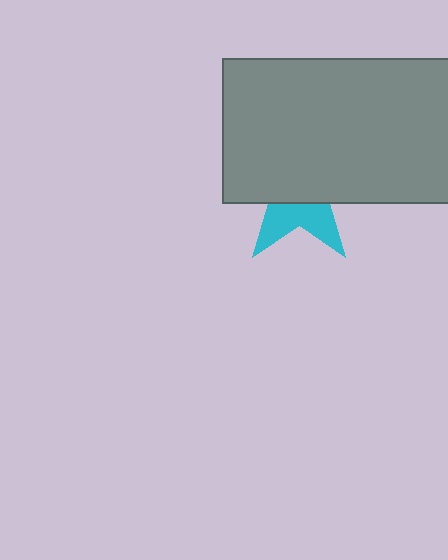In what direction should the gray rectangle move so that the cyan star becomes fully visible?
The gray rectangle should move up. That is the shortest direction to clear the overlap and leave the cyan star fully visible.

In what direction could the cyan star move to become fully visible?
The cyan star could move down. That would shift it out from behind the gray rectangle entirely.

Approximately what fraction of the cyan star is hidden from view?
Roughly 63% of the cyan star is hidden behind the gray rectangle.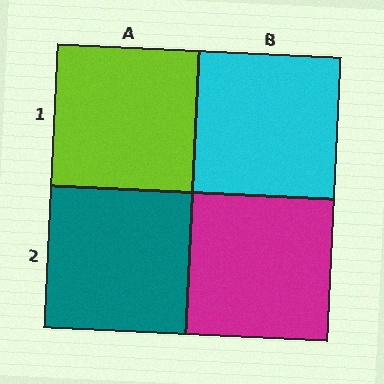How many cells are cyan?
1 cell is cyan.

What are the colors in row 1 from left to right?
Lime, cyan.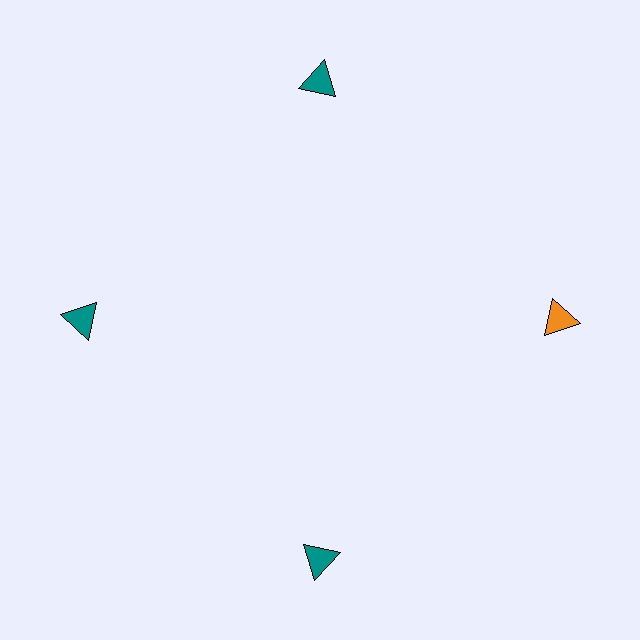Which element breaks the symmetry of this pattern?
The orange triangle at roughly the 3 o'clock position breaks the symmetry. All other shapes are teal triangles.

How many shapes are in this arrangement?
There are 4 shapes arranged in a ring pattern.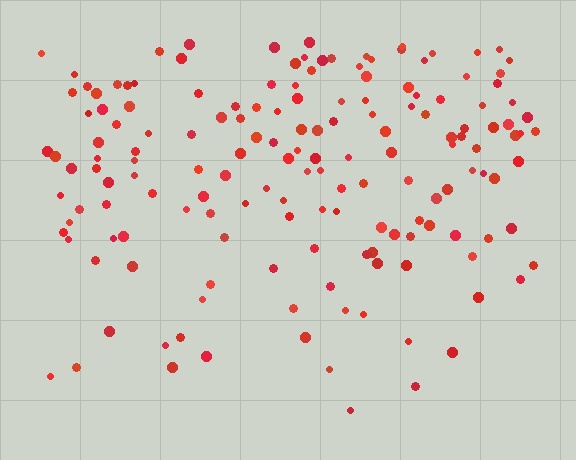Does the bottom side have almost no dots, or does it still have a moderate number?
Still a moderate number, just noticeably fewer than the top.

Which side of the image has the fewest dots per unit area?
The bottom.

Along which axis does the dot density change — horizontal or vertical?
Vertical.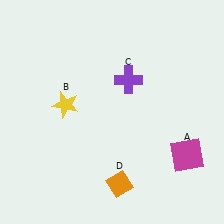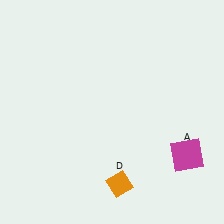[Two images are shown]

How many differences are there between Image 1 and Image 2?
There are 2 differences between the two images.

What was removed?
The purple cross (C), the yellow star (B) were removed in Image 2.